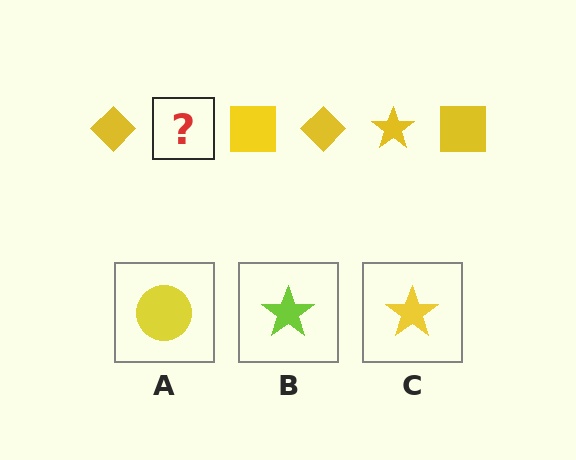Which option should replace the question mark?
Option C.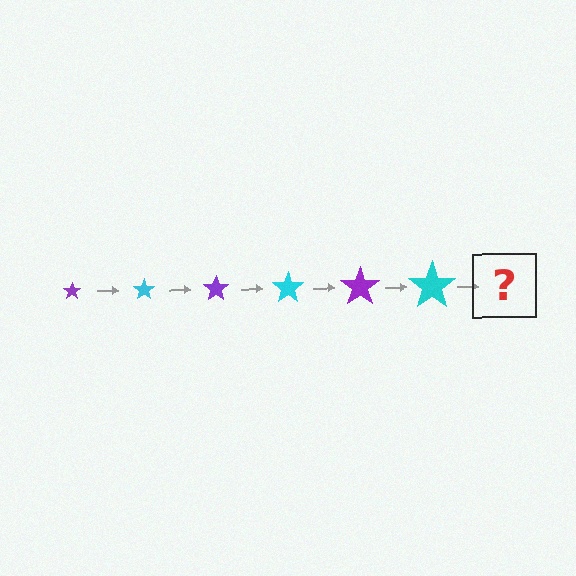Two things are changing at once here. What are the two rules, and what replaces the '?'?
The two rules are that the star grows larger each step and the color cycles through purple and cyan. The '?' should be a purple star, larger than the previous one.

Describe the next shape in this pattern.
It should be a purple star, larger than the previous one.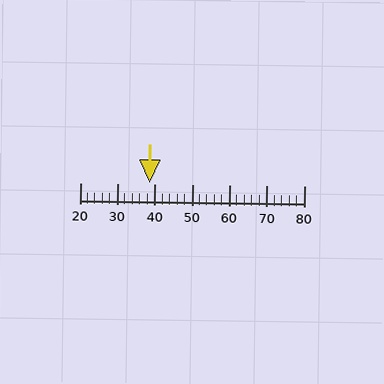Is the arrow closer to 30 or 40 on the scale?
The arrow is closer to 40.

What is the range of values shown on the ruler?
The ruler shows values from 20 to 80.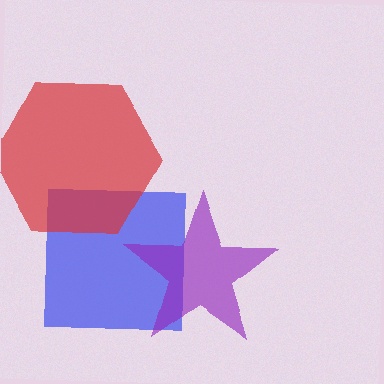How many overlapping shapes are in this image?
There are 3 overlapping shapes in the image.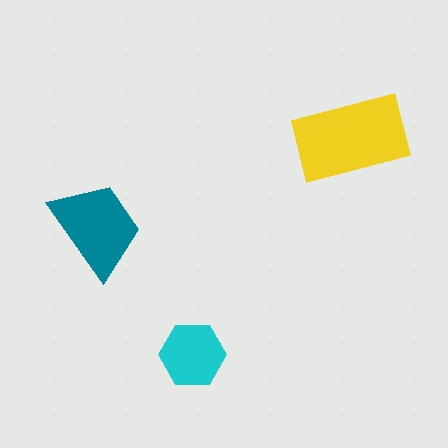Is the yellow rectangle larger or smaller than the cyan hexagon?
Larger.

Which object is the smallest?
The cyan hexagon.